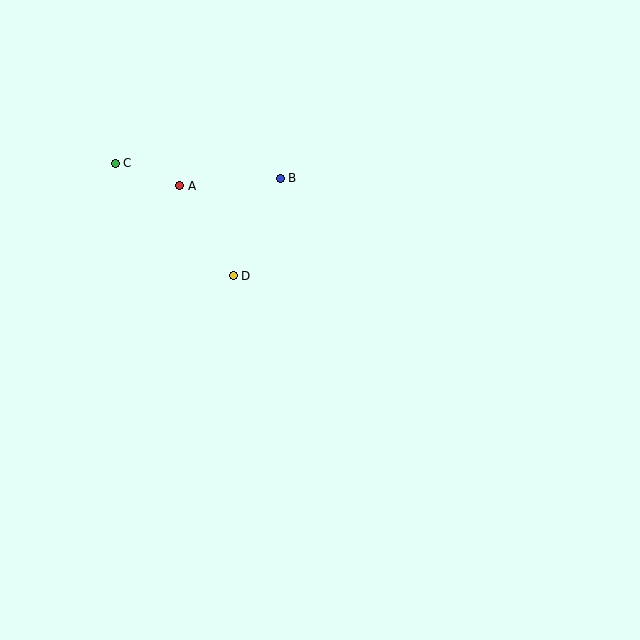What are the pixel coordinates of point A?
Point A is at (180, 186).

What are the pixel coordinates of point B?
Point B is at (280, 178).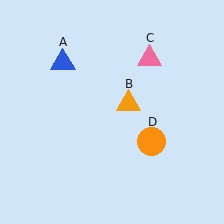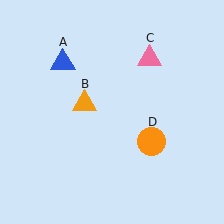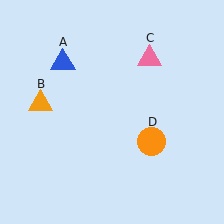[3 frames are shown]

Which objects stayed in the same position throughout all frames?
Blue triangle (object A) and pink triangle (object C) and orange circle (object D) remained stationary.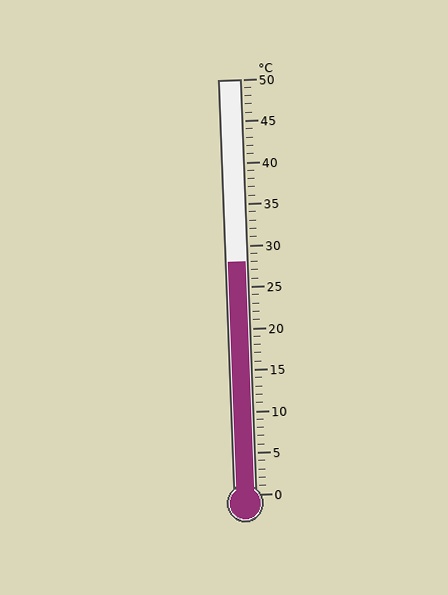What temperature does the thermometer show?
The thermometer shows approximately 28°C.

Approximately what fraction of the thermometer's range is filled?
The thermometer is filled to approximately 55% of its range.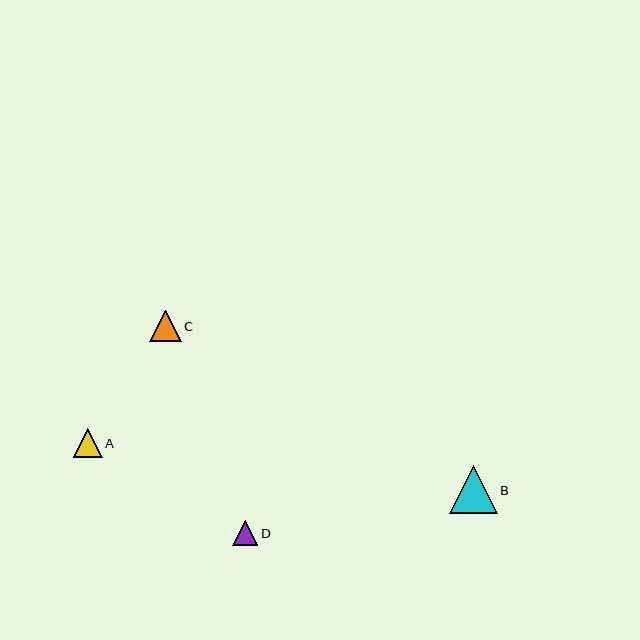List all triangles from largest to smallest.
From largest to smallest: B, C, A, D.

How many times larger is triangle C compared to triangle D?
Triangle C is approximately 1.3 times the size of triangle D.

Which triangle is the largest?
Triangle B is the largest with a size of approximately 48 pixels.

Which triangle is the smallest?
Triangle D is the smallest with a size of approximately 25 pixels.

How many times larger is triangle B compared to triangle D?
Triangle B is approximately 2.0 times the size of triangle D.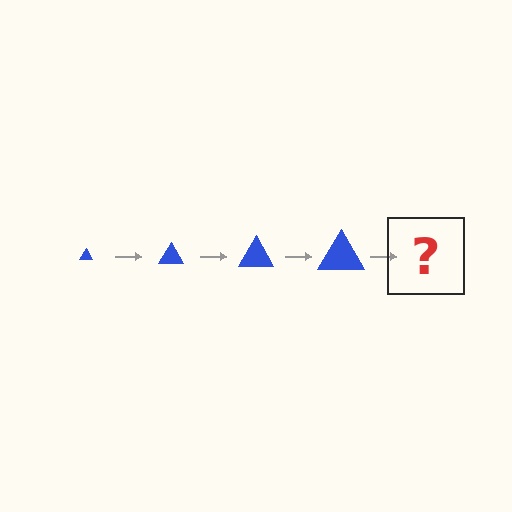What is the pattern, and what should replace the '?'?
The pattern is that the triangle gets progressively larger each step. The '?' should be a blue triangle, larger than the previous one.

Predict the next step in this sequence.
The next step is a blue triangle, larger than the previous one.